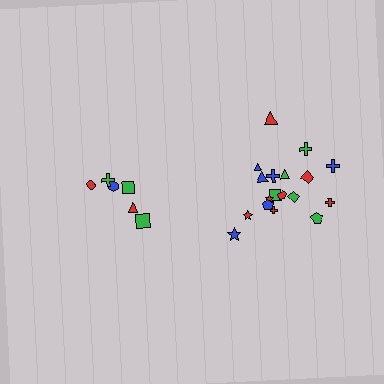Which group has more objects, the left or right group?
The right group.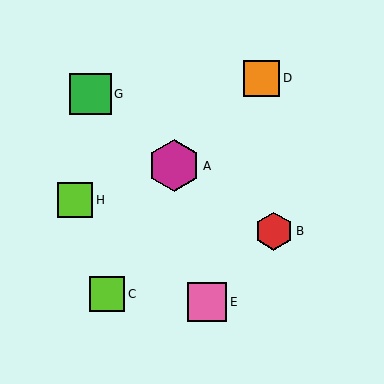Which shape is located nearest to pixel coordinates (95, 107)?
The green square (labeled G) at (90, 94) is nearest to that location.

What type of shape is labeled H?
Shape H is a lime square.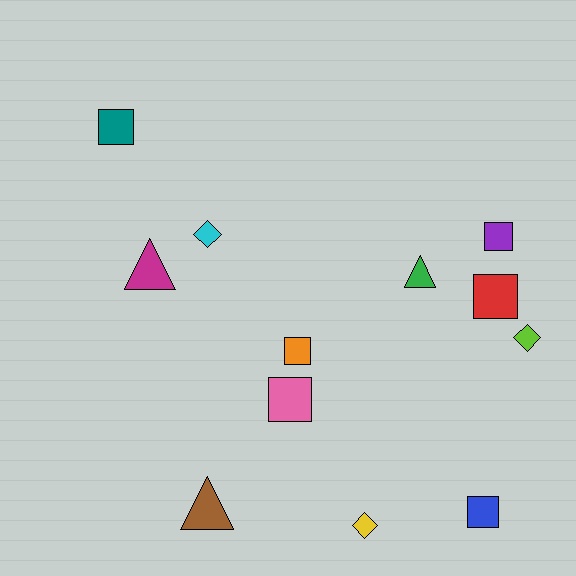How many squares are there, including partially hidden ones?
There are 6 squares.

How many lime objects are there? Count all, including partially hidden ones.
There is 1 lime object.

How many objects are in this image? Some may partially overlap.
There are 12 objects.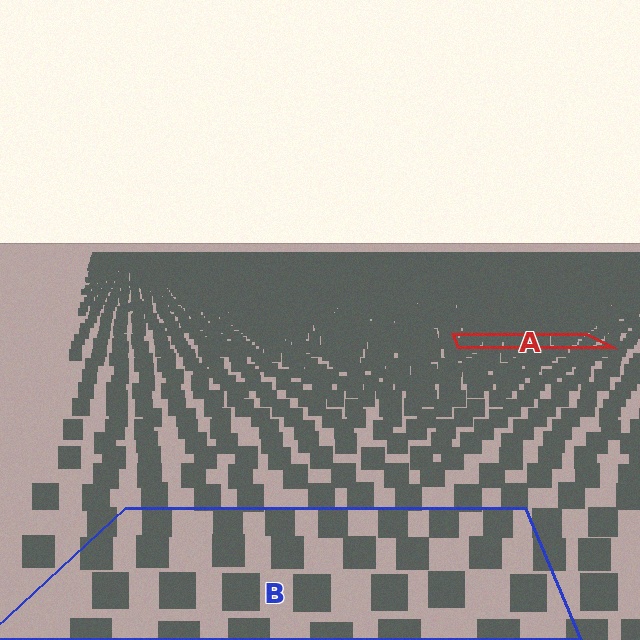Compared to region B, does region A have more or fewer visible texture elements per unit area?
Region A has more texture elements per unit area — they are packed more densely because it is farther away.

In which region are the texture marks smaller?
The texture marks are smaller in region A, because it is farther away.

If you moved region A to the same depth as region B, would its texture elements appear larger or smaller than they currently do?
They would appear larger. At a closer depth, the same texture elements are projected at a bigger on-screen size.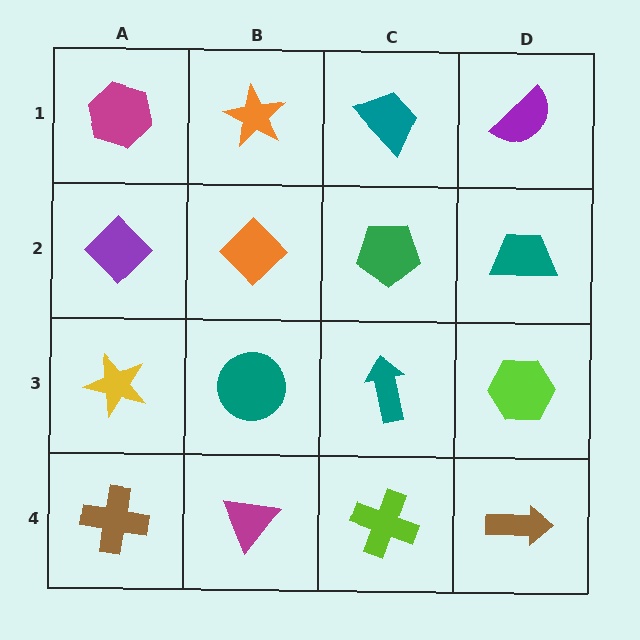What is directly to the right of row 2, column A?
An orange diamond.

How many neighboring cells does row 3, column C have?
4.